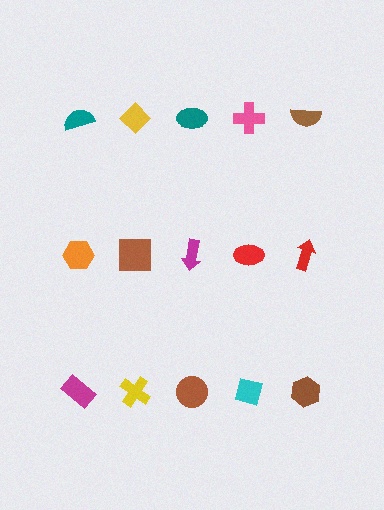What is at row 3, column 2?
A yellow cross.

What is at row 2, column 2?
A brown square.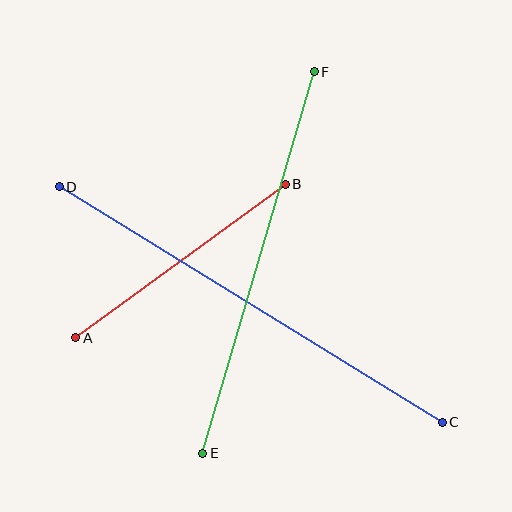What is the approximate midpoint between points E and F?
The midpoint is at approximately (259, 263) pixels.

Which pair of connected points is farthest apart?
Points C and D are farthest apart.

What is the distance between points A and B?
The distance is approximately 259 pixels.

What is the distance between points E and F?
The distance is approximately 398 pixels.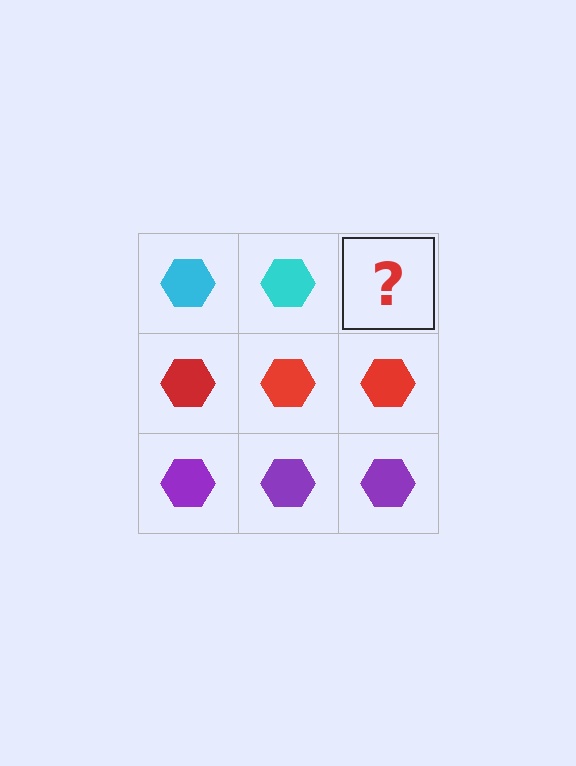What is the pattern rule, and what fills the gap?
The rule is that each row has a consistent color. The gap should be filled with a cyan hexagon.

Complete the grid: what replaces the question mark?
The question mark should be replaced with a cyan hexagon.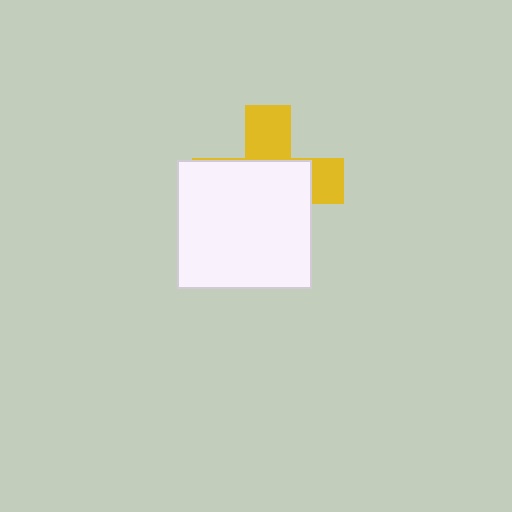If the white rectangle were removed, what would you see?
You would see the complete yellow cross.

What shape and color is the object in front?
The object in front is a white rectangle.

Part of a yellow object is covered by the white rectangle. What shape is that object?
It is a cross.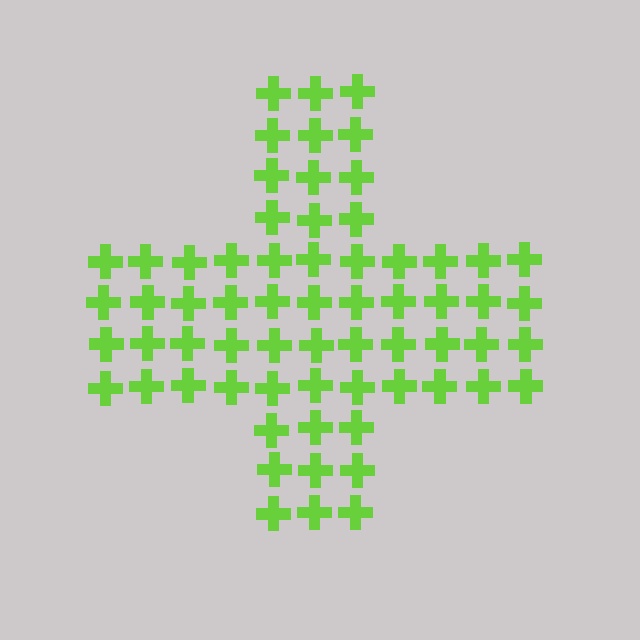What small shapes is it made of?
It is made of small crosses.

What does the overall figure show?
The overall figure shows a cross.